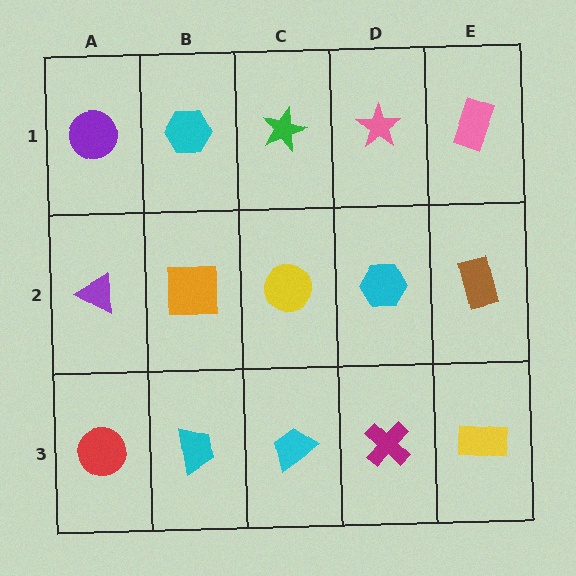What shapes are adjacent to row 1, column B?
An orange square (row 2, column B), a purple circle (row 1, column A), a green star (row 1, column C).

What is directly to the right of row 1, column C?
A pink star.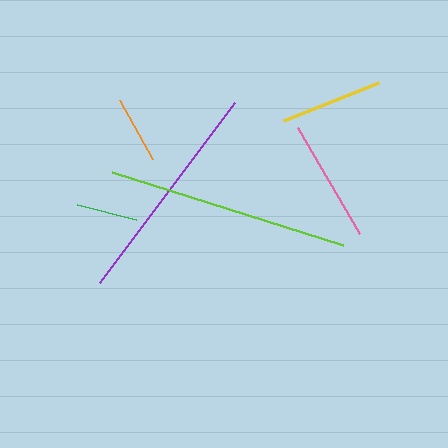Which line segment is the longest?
The lime line is the longest at approximately 242 pixels.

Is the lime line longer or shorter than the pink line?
The lime line is longer than the pink line.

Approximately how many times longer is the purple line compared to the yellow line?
The purple line is approximately 2.2 times the length of the yellow line.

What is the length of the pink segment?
The pink segment is approximately 123 pixels long.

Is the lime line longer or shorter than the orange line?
The lime line is longer than the orange line.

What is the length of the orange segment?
The orange segment is approximately 67 pixels long.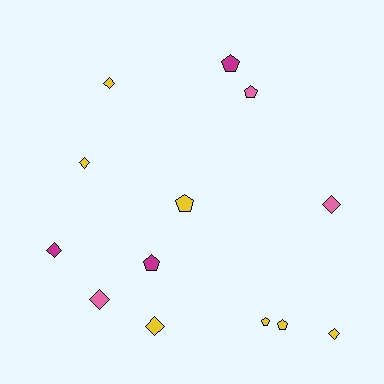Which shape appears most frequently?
Diamond, with 7 objects.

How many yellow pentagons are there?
There are 3 yellow pentagons.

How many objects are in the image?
There are 13 objects.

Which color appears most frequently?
Yellow, with 7 objects.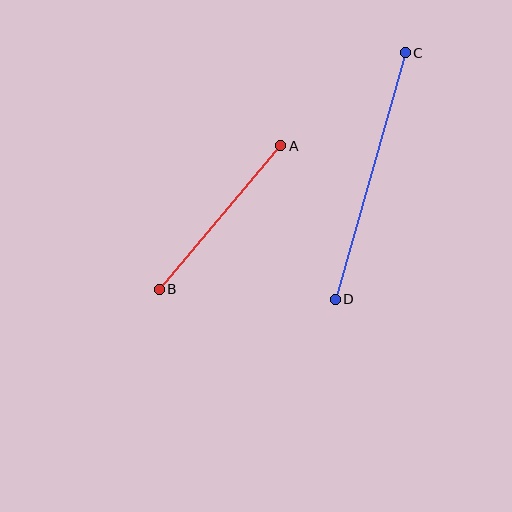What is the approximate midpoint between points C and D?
The midpoint is at approximately (370, 176) pixels.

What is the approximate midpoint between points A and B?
The midpoint is at approximately (220, 217) pixels.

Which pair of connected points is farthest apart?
Points C and D are farthest apart.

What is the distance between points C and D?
The distance is approximately 257 pixels.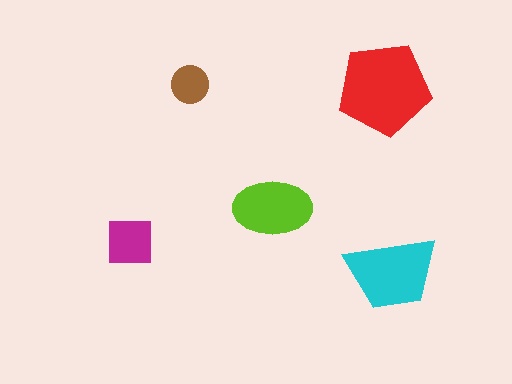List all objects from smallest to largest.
The brown circle, the magenta square, the lime ellipse, the cyan trapezoid, the red pentagon.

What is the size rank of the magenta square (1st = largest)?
4th.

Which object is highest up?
The brown circle is topmost.